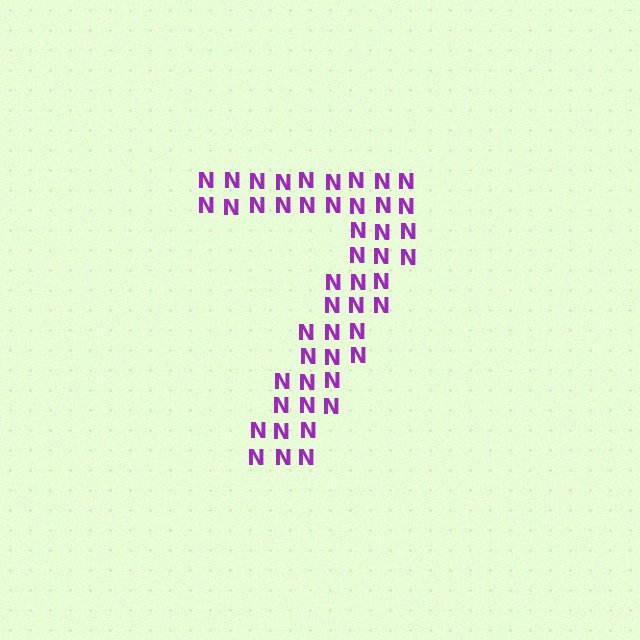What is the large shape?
The large shape is the digit 7.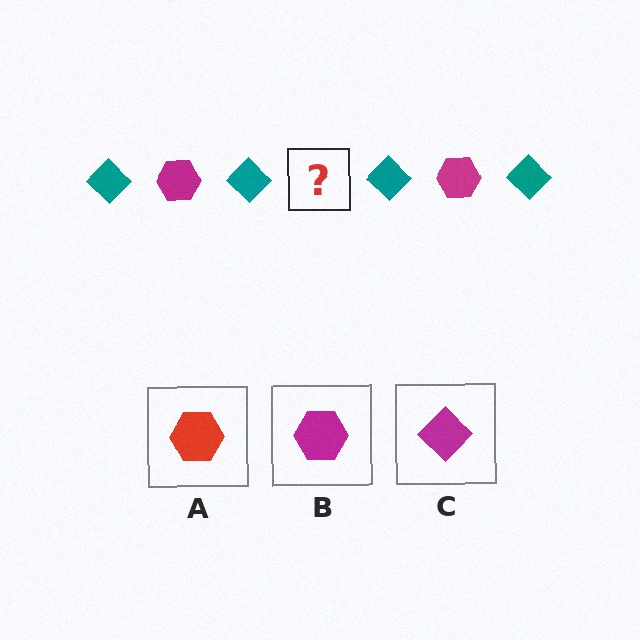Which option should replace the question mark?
Option B.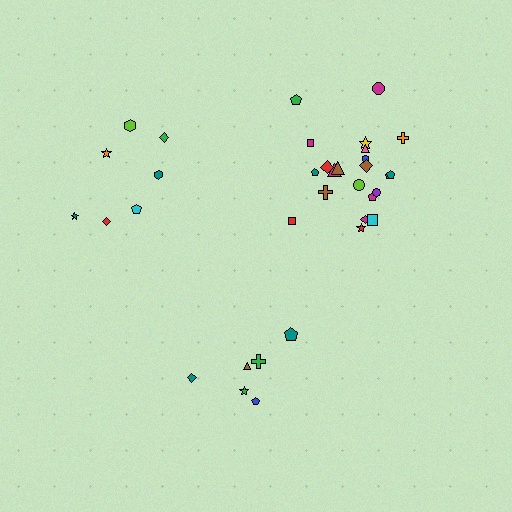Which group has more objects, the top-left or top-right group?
The top-right group.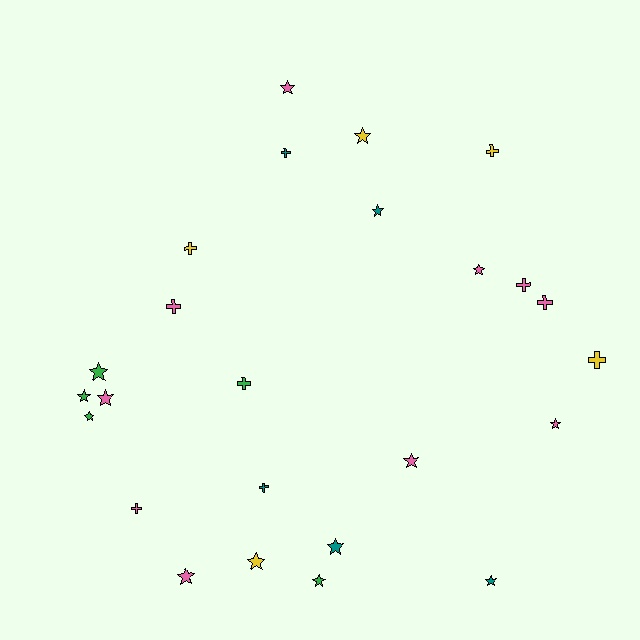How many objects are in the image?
There are 25 objects.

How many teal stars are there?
There are 3 teal stars.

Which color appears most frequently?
Pink, with 10 objects.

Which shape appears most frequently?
Star, with 15 objects.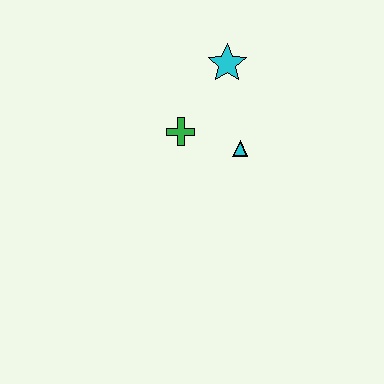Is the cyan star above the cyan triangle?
Yes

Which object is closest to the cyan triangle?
The green cross is closest to the cyan triangle.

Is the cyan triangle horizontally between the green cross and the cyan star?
No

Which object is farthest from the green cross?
The cyan star is farthest from the green cross.